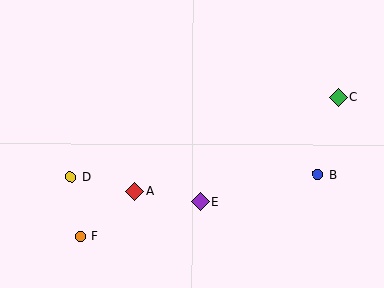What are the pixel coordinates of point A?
Point A is at (135, 191).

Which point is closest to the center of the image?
Point E at (200, 202) is closest to the center.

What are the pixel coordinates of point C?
Point C is at (339, 97).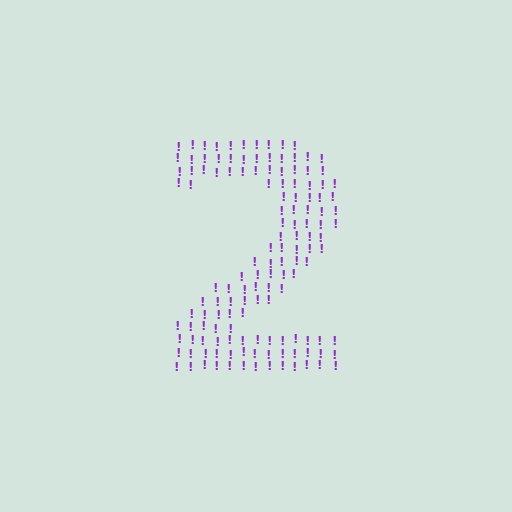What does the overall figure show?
The overall figure shows the digit 2.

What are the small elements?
The small elements are exclamation marks.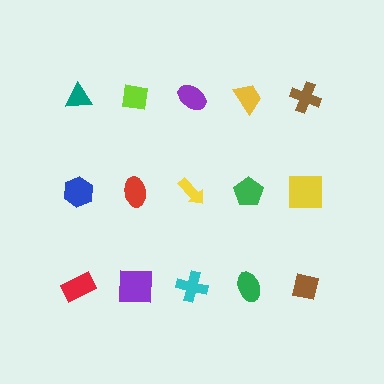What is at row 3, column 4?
A green ellipse.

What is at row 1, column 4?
A yellow trapezoid.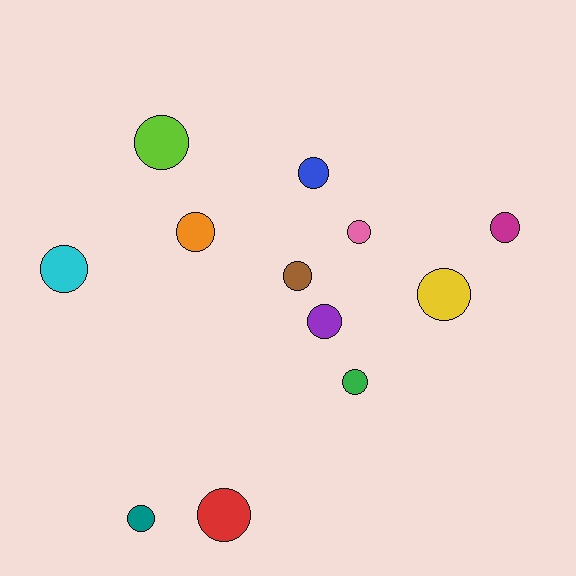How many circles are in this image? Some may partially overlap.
There are 12 circles.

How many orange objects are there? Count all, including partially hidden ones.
There is 1 orange object.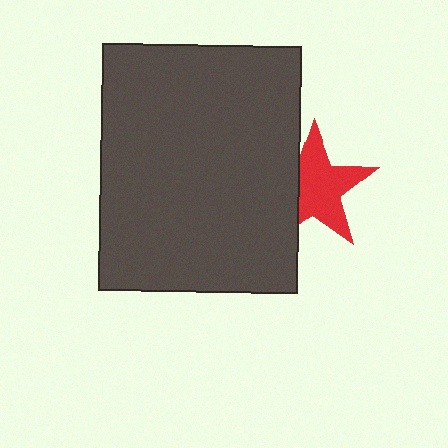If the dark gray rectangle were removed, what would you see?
You would see the complete red star.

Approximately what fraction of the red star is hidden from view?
Roughly 31% of the red star is hidden behind the dark gray rectangle.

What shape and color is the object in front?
The object in front is a dark gray rectangle.